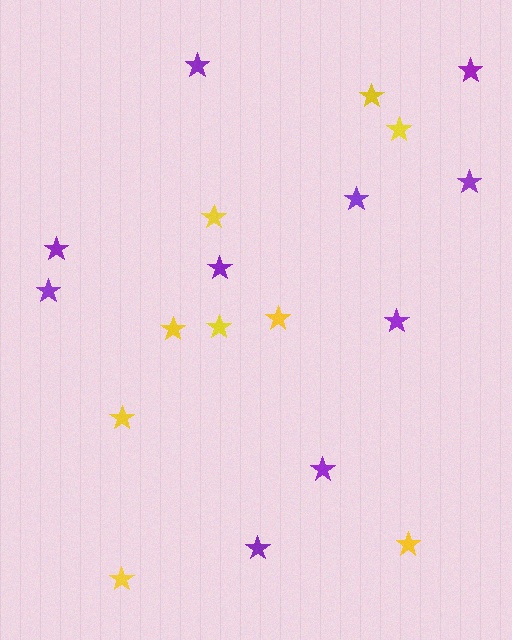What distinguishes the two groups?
There are 2 groups: one group of purple stars (10) and one group of yellow stars (9).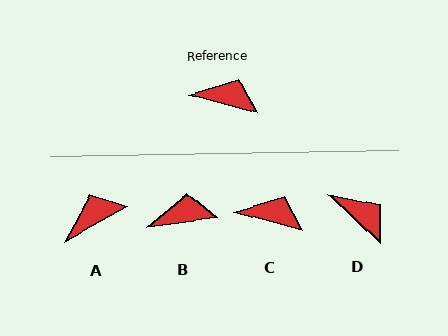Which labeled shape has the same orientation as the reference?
C.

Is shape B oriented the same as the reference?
No, it is off by about 24 degrees.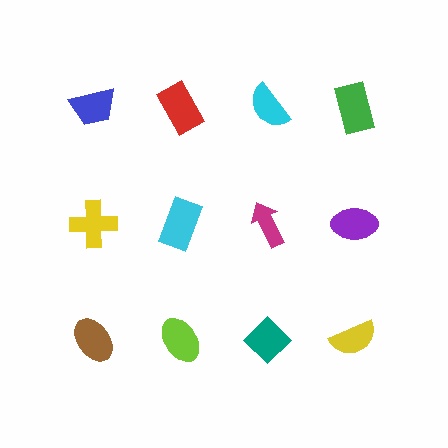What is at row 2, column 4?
A purple ellipse.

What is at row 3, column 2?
A lime ellipse.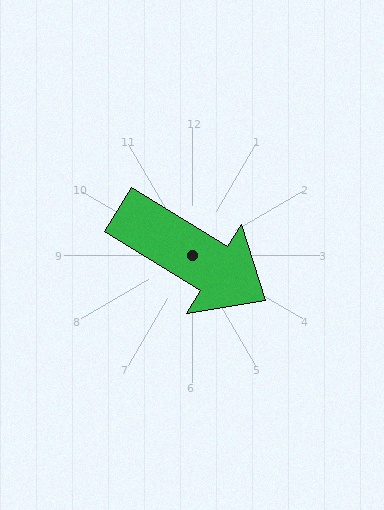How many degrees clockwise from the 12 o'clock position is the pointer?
Approximately 122 degrees.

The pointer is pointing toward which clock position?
Roughly 4 o'clock.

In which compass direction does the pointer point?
Southeast.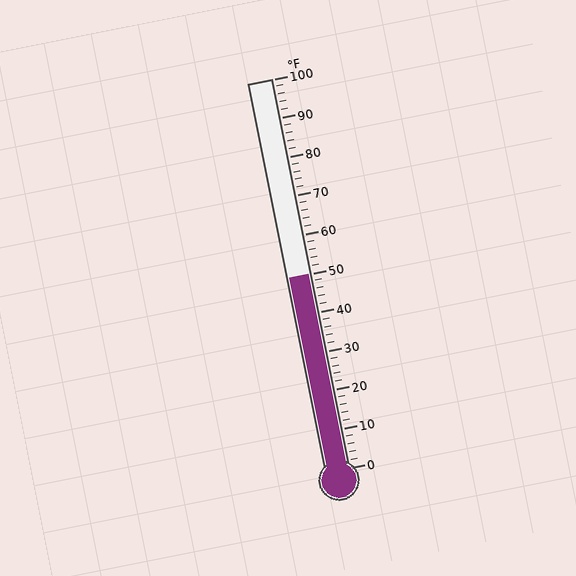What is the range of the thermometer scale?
The thermometer scale ranges from 0°F to 100°F.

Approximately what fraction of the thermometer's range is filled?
The thermometer is filled to approximately 50% of its range.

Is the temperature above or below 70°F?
The temperature is below 70°F.